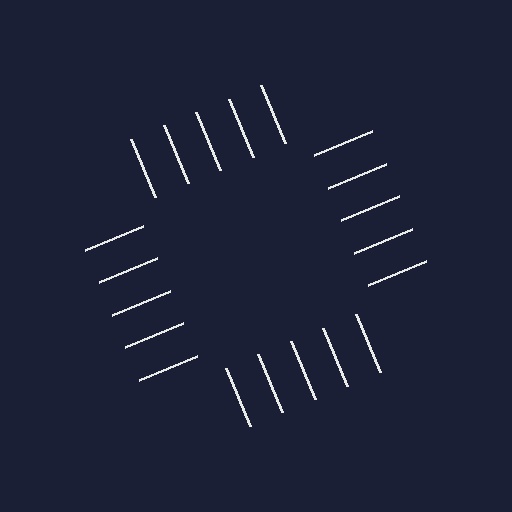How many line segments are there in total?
20 — 5 along each of the 4 edges.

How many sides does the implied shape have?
4 sides — the line-ends trace a square.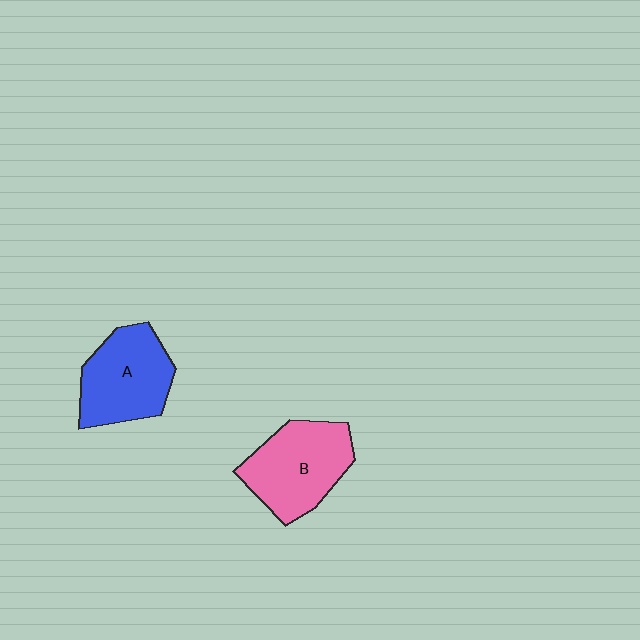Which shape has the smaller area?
Shape A (blue).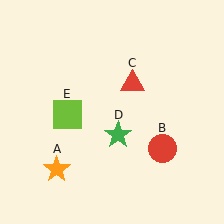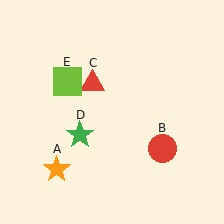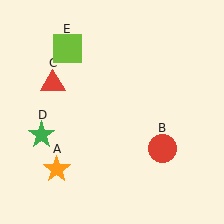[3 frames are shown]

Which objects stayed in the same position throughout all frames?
Orange star (object A) and red circle (object B) remained stationary.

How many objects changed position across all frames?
3 objects changed position: red triangle (object C), green star (object D), lime square (object E).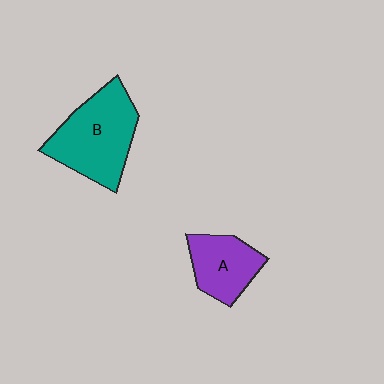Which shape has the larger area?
Shape B (teal).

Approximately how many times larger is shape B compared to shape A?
Approximately 1.6 times.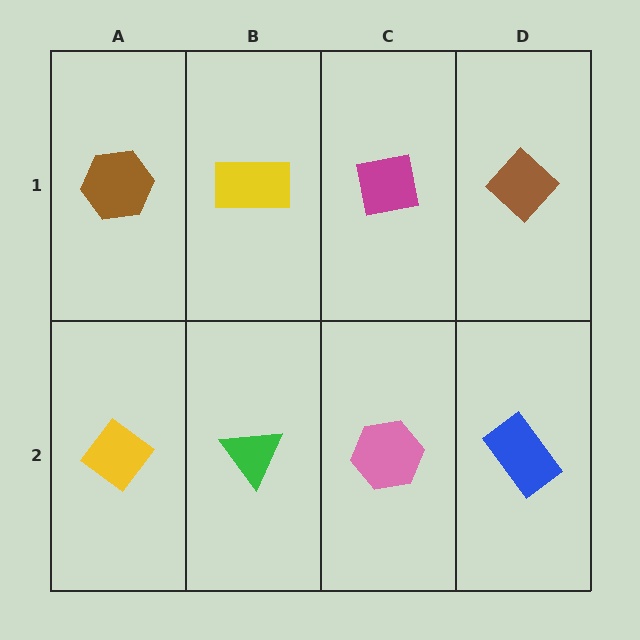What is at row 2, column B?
A green triangle.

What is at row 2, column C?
A pink hexagon.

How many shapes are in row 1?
4 shapes.